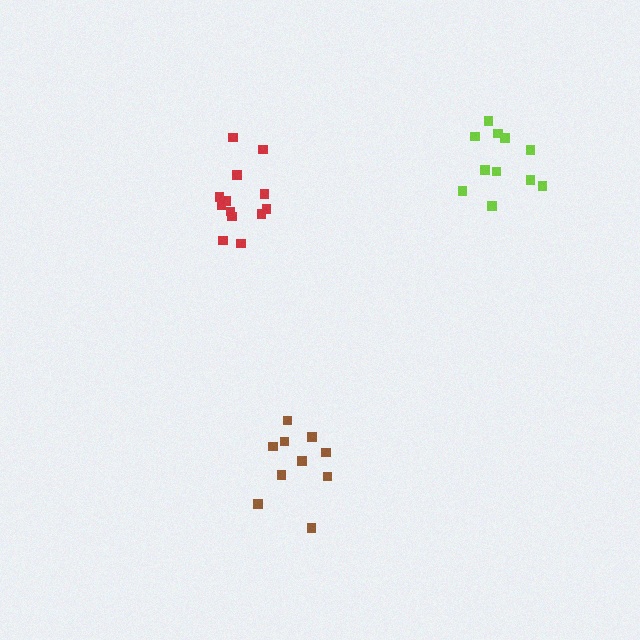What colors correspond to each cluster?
The clusters are colored: red, brown, lime.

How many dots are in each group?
Group 1: 14 dots, Group 2: 10 dots, Group 3: 11 dots (35 total).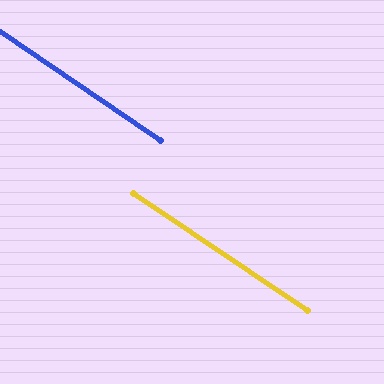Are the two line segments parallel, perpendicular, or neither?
Parallel — their directions differ by only 0.2°.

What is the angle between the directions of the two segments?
Approximately 0 degrees.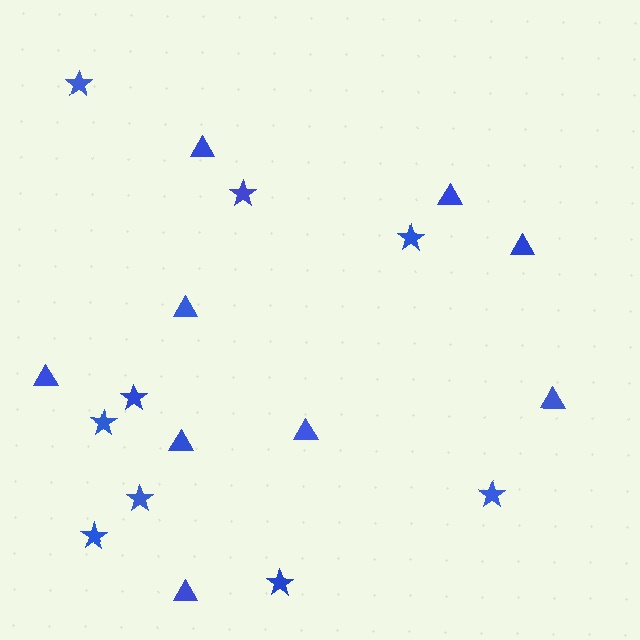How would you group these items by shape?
There are 2 groups: one group of triangles (9) and one group of stars (9).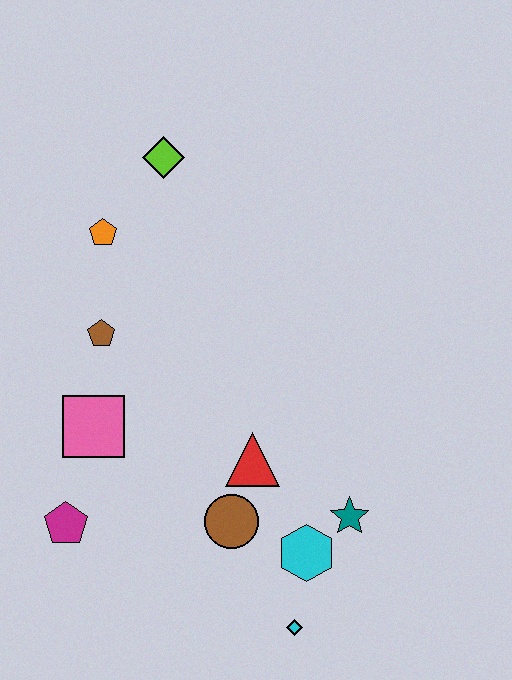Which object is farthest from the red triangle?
The lime diamond is farthest from the red triangle.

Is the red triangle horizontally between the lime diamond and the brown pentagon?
No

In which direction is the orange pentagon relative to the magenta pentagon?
The orange pentagon is above the magenta pentagon.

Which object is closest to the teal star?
The cyan hexagon is closest to the teal star.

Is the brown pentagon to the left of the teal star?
Yes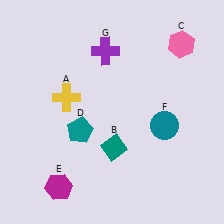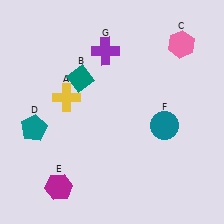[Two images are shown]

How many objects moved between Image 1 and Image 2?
2 objects moved between the two images.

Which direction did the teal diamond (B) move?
The teal diamond (B) moved up.